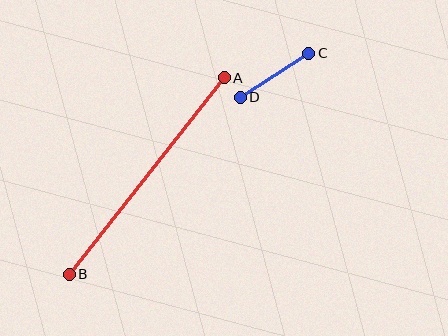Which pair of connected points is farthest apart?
Points A and B are farthest apart.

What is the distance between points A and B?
The distance is approximately 250 pixels.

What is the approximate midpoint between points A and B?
The midpoint is at approximately (147, 176) pixels.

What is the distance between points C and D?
The distance is approximately 81 pixels.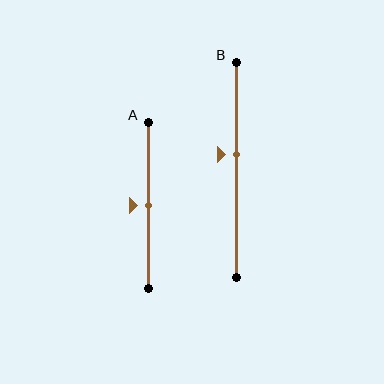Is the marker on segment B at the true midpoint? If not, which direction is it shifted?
No, the marker on segment B is shifted upward by about 7% of the segment length.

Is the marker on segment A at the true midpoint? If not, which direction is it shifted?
Yes, the marker on segment A is at the true midpoint.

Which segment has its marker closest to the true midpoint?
Segment A has its marker closest to the true midpoint.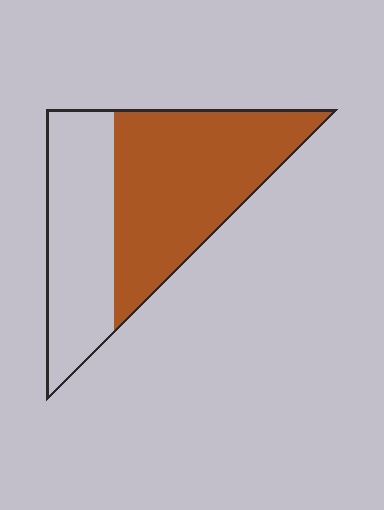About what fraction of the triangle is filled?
About three fifths (3/5).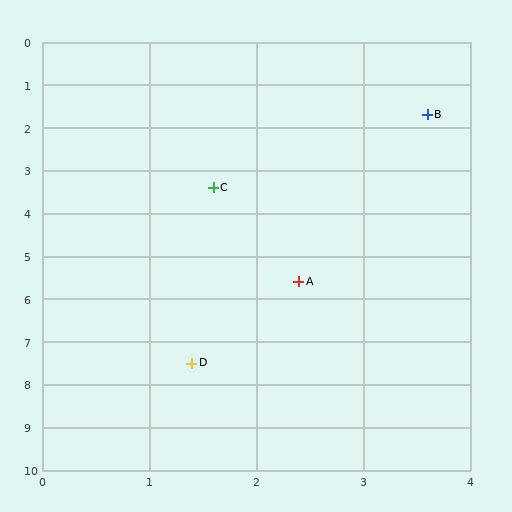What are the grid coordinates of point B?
Point B is at approximately (3.6, 1.7).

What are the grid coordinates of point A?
Point A is at approximately (2.4, 5.6).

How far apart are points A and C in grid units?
Points A and C are about 2.3 grid units apart.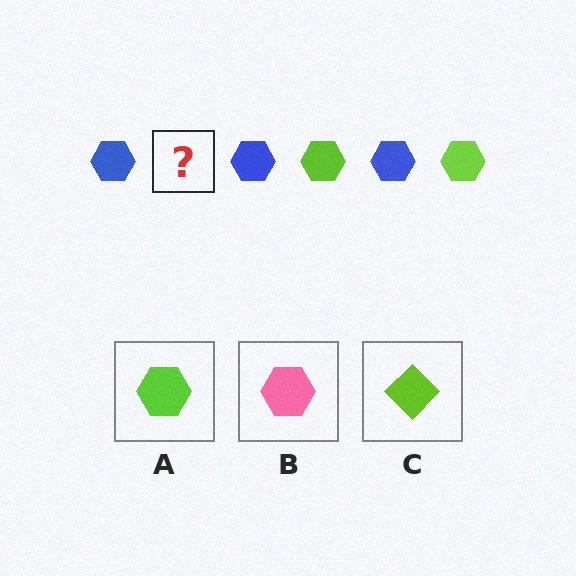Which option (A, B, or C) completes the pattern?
A.